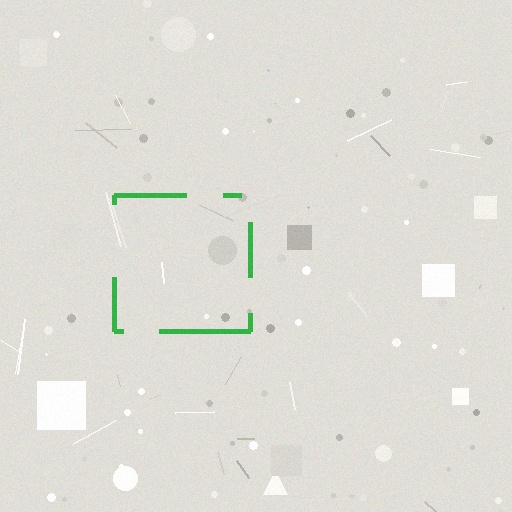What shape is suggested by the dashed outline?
The dashed outline suggests a square.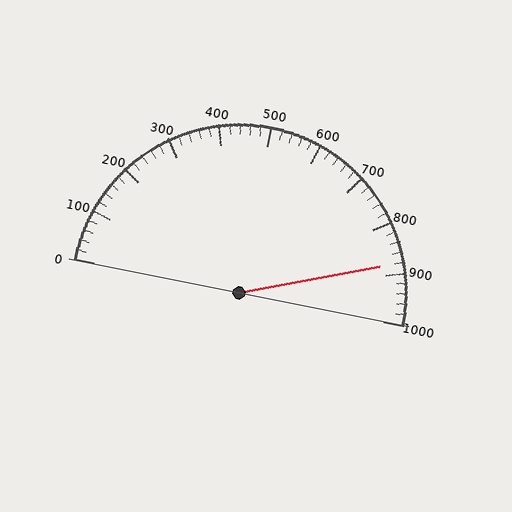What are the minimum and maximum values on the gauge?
The gauge ranges from 0 to 1000.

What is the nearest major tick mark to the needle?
The nearest major tick mark is 900.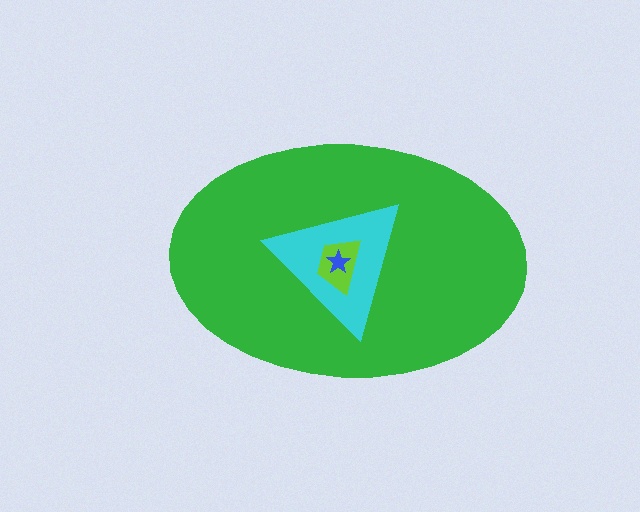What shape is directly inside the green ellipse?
The cyan triangle.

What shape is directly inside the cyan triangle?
The lime trapezoid.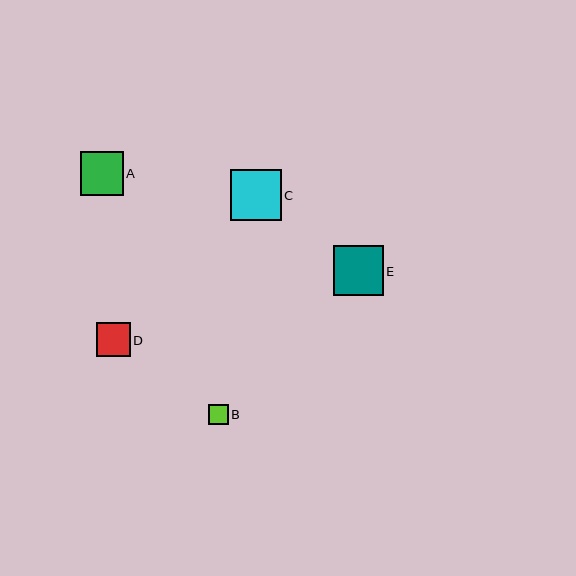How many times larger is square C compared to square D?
Square C is approximately 1.5 times the size of square D.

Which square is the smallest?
Square B is the smallest with a size of approximately 19 pixels.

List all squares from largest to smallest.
From largest to smallest: C, E, A, D, B.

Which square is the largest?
Square C is the largest with a size of approximately 51 pixels.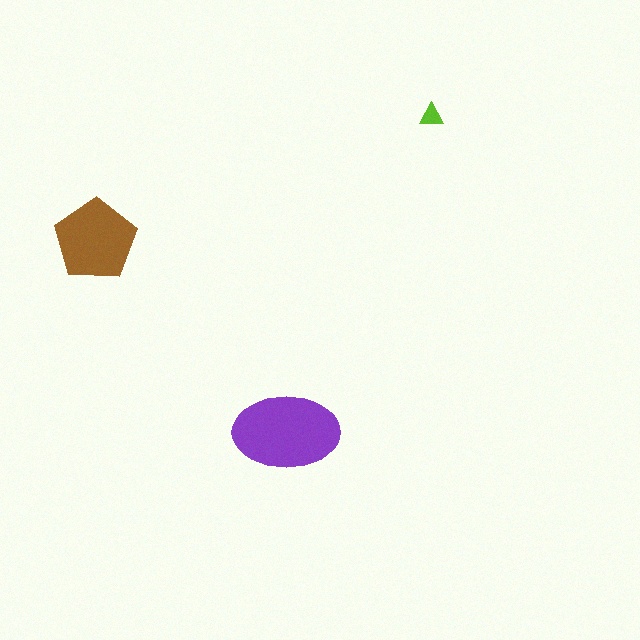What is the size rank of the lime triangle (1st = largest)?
3rd.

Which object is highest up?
The lime triangle is topmost.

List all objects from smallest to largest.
The lime triangle, the brown pentagon, the purple ellipse.